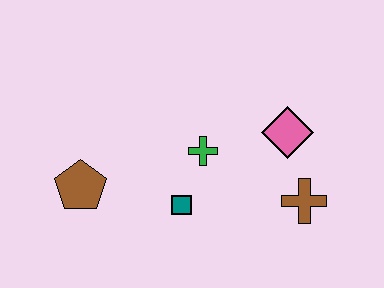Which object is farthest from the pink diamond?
The brown pentagon is farthest from the pink diamond.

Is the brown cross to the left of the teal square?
No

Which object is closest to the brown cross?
The pink diamond is closest to the brown cross.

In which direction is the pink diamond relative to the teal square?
The pink diamond is to the right of the teal square.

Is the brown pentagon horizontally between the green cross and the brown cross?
No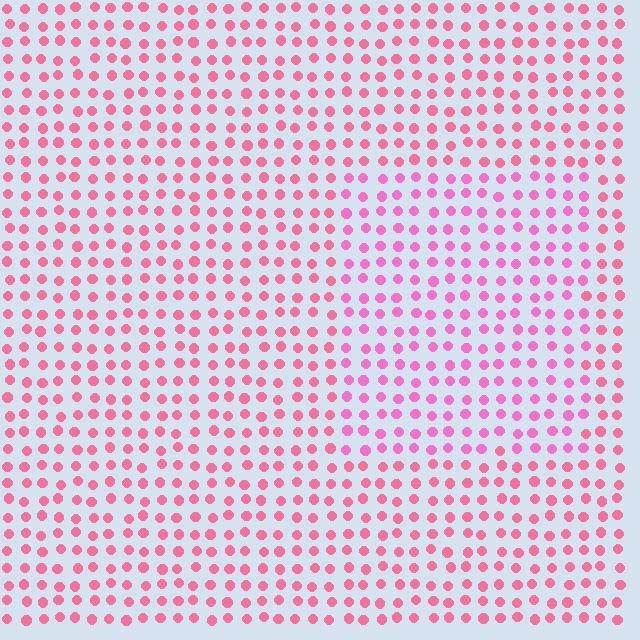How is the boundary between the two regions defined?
The boundary is defined purely by a slight shift in hue (about 23 degrees). Spacing, size, and orientation are identical on both sides.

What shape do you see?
I see a rectangle.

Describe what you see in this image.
The image is filled with small pink elements in a uniform arrangement. A rectangle-shaped region is visible where the elements are tinted to a slightly different hue, forming a subtle color boundary.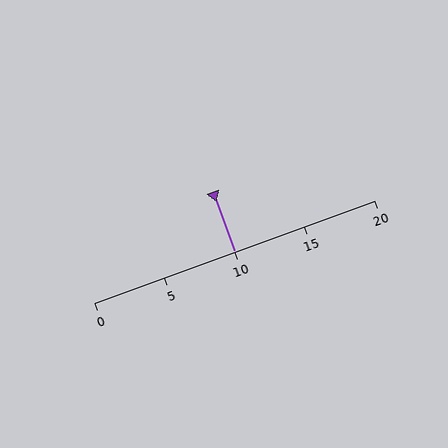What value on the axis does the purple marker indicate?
The marker indicates approximately 10.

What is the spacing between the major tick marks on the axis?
The major ticks are spaced 5 apart.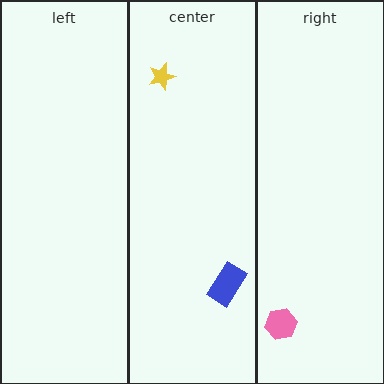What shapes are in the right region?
The pink hexagon.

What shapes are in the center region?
The yellow star, the blue rectangle.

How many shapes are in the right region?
1.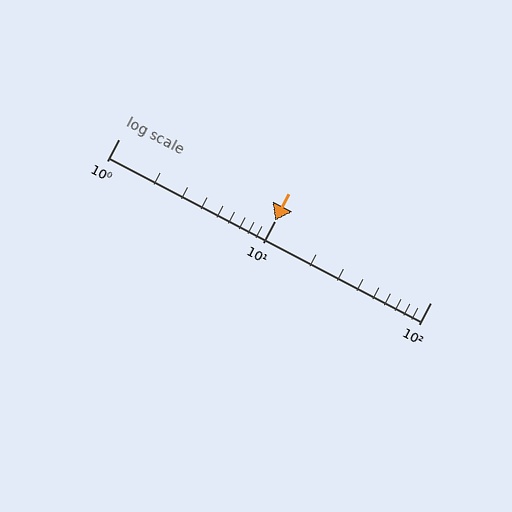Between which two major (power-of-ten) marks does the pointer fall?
The pointer is between 10 and 100.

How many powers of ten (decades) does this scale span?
The scale spans 2 decades, from 1 to 100.